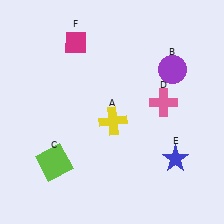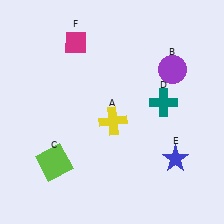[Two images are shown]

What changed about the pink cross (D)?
In Image 1, D is pink. In Image 2, it changed to teal.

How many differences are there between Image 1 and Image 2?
There is 1 difference between the two images.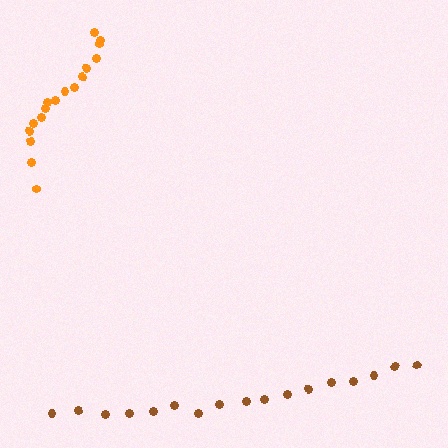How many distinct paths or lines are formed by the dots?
There are 2 distinct paths.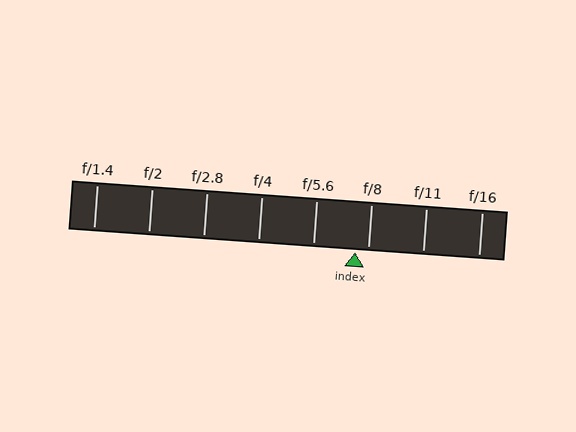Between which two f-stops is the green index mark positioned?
The index mark is between f/5.6 and f/8.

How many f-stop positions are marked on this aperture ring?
There are 8 f-stop positions marked.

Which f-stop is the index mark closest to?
The index mark is closest to f/8.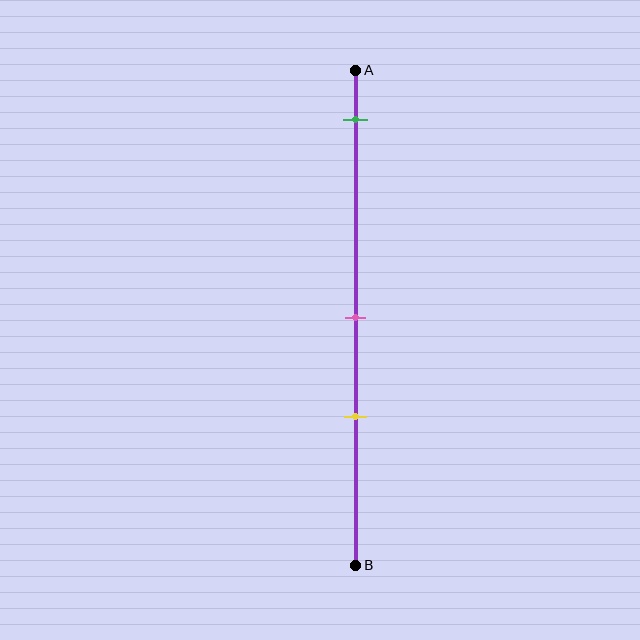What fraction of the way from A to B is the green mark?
The green mark is approximately 10% (0.1) of the way from A to B.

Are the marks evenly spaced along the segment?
No, the marks are not evenly spaced.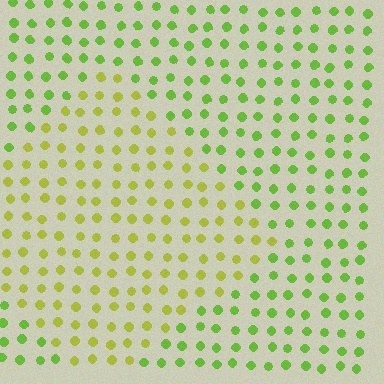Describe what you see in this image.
The image is filled with small lime elements in a uniform arrangement. A diamond-shaped region is visible where the elements are tinted to a slightly different hue, forming a subtle color boundary.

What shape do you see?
I see a diamond.